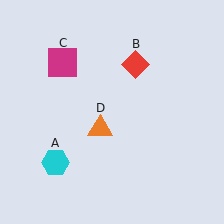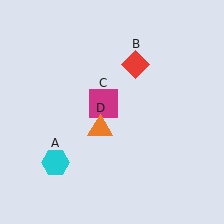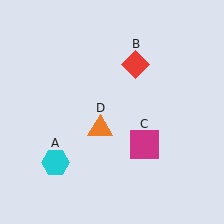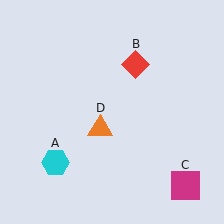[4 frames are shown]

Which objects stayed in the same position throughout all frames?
Cyan hexagon (object A) and red diamond (object B) and orange triangle (object D) remained stationary.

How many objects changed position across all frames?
1 object changed position: magenta square (object C).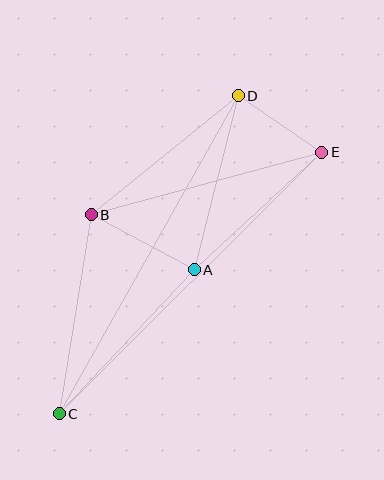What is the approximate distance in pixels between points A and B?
The distance between A and B is approximately 116 pixels.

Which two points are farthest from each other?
Points C and E are farthest from each other.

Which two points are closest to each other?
Points D and E are closest to each other.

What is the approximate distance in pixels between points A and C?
The distance between A and C is approximately 197 pixels.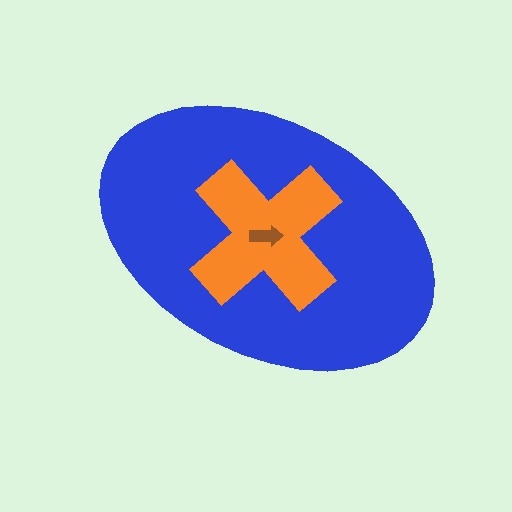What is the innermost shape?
The brown arrow.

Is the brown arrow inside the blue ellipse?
Yes.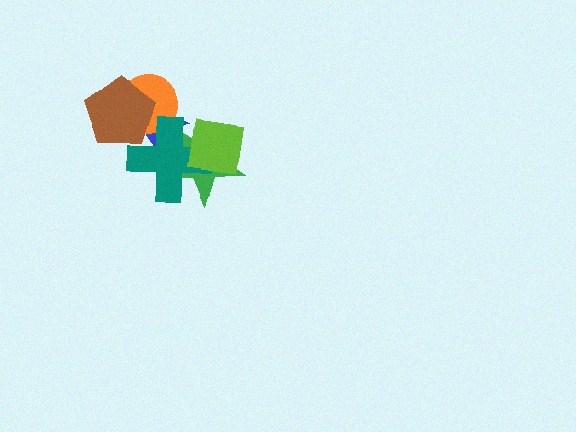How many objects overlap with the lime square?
2 objects overlap with the lime square.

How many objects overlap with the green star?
3 objects overlap with the green star.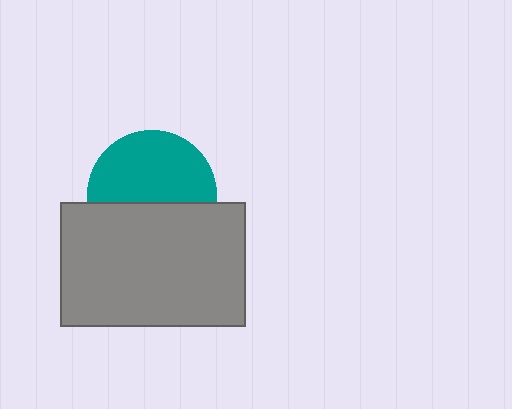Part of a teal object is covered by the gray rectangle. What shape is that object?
It is a circle.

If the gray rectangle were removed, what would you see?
You would see the complete teal circle.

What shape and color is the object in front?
The object in front is a gray rectangle.